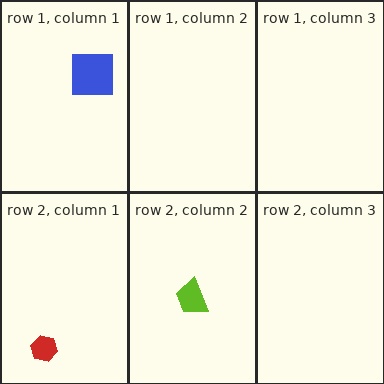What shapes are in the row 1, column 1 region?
The blue square.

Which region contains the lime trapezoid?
The row 2, column 2 region.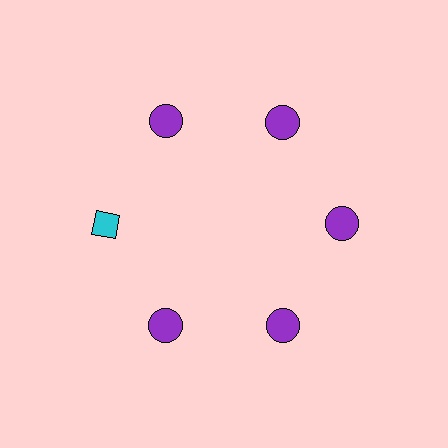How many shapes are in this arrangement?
There are 6 shapes arranged in a ring pattern.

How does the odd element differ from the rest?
It differs in both color (cyan instead of purple) and shape (diamond instead of circle).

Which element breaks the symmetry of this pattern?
The cyan diamond at roughly the 9 o'clock position breaks the symmetry. All other shapes are purple circles.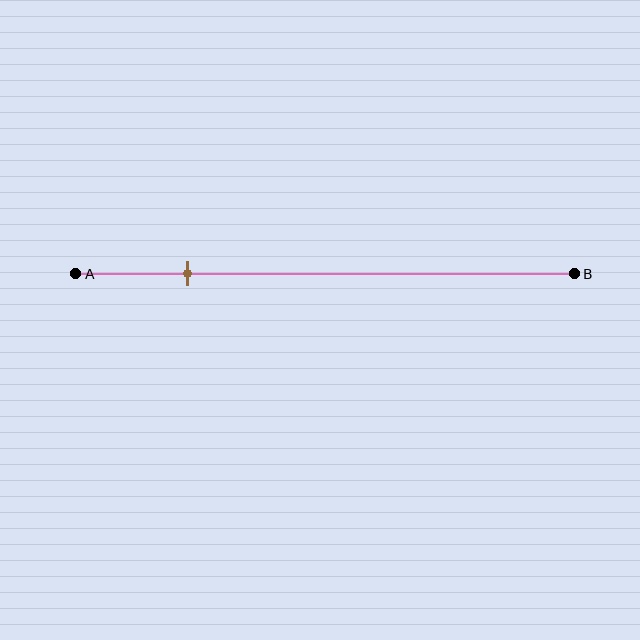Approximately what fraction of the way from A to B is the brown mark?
The brown mark is approximately 20% of the way from A to B.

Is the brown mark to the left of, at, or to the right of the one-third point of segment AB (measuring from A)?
The brown mark is to the left of the one-third point of segment AB.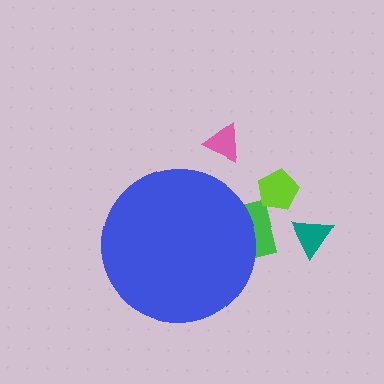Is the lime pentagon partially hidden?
No, the lime pentagon is fully visible.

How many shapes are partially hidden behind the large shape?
1 shape is partially hidden.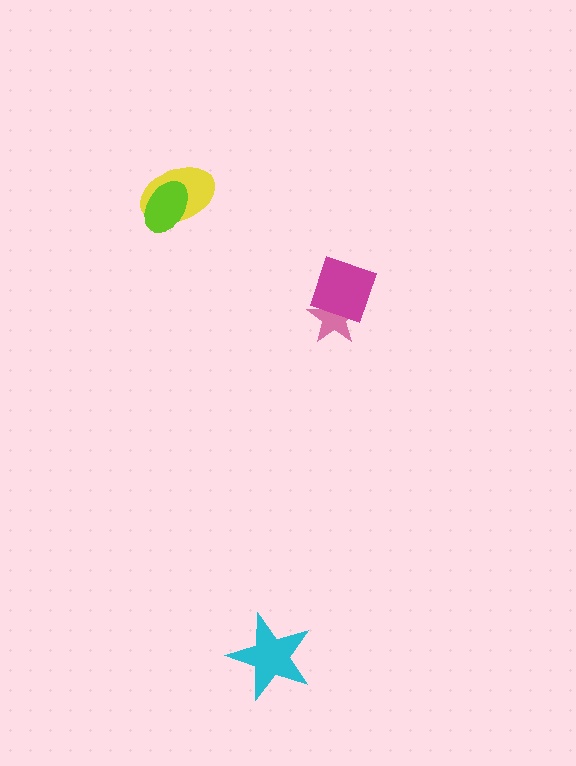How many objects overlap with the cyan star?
0 objects overlap with the cyan star.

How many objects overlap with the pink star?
1 object overlaps with the pink star.